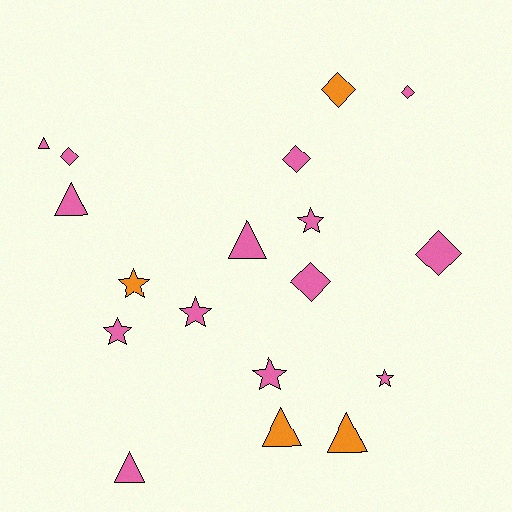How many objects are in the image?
There are 18 objects.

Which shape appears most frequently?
Star, with 6 objects.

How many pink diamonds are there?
There are 5 pink diamonds.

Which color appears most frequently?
Pink, with 14 objects.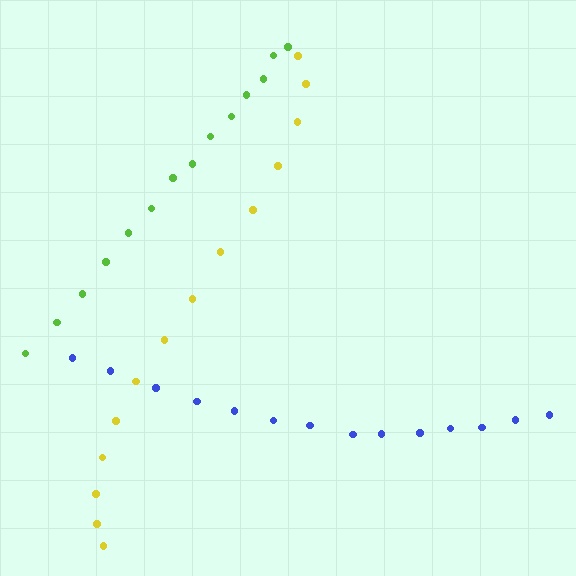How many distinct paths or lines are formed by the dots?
There are 3 distinct paths.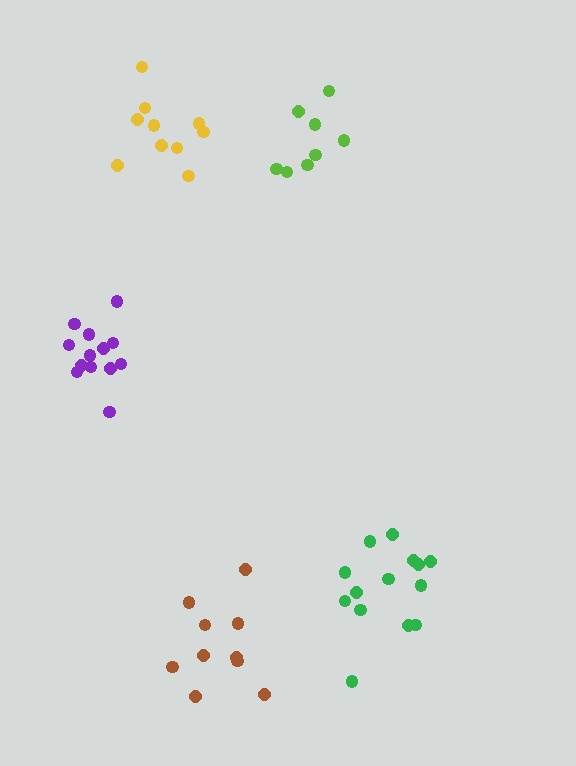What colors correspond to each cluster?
The clusters are colored: purple, brown, lime, green, yellow.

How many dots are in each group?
Group 1: 13 dots, Group 2: 10 dots, Group 3: 8 dots, Group 4: 14 dots, Group 5: 10 dots (55 total).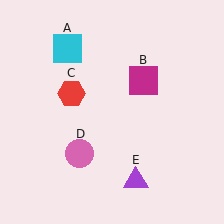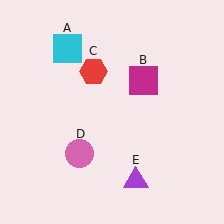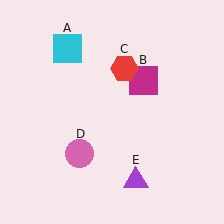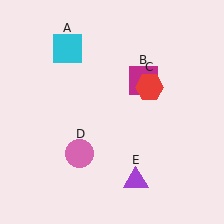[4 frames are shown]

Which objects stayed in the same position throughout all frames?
Cyan square (object A) and magenta square (object B) and pink circle (object D) and purple triangle (object E) remained stationary.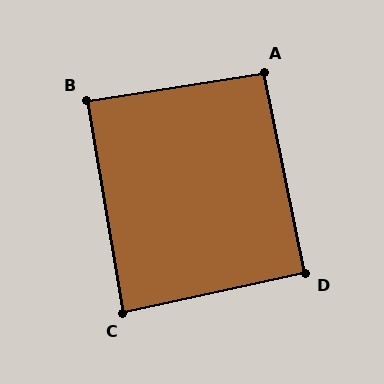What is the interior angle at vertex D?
Approximately 91 degrees (approximately right).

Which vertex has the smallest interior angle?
C, at approximately 87 degrees.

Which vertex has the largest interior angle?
A, at approximately 93 degrees.